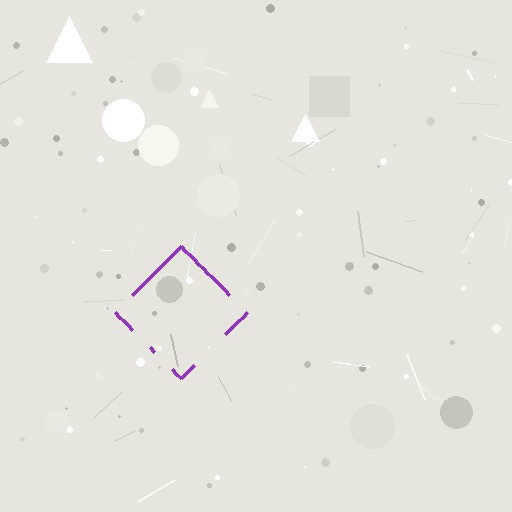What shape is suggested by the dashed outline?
The dashed outline suggests a diamond.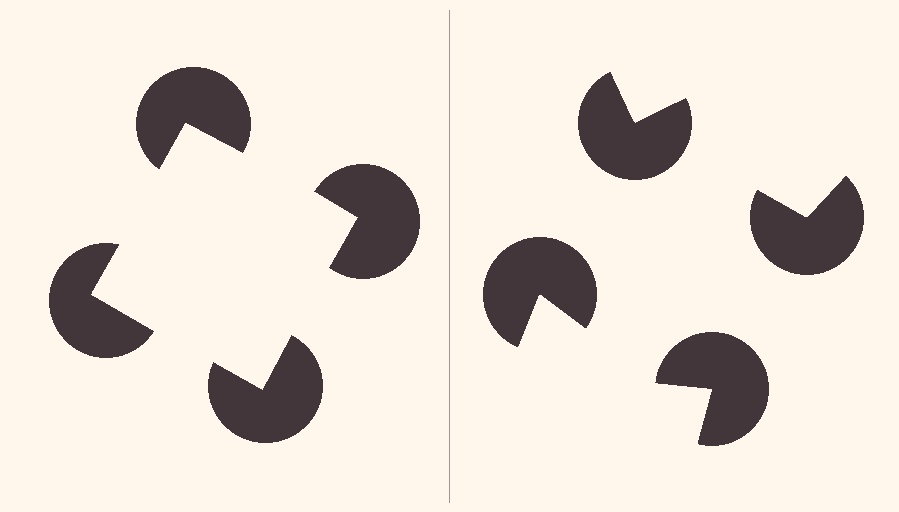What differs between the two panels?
The pac-man discs are positioned identically on both sides; only the wedge orientations differ. On the left they align to a square; on the right they are misaligned.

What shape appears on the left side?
An illusory square.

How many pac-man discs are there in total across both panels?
8 — 4 on each side.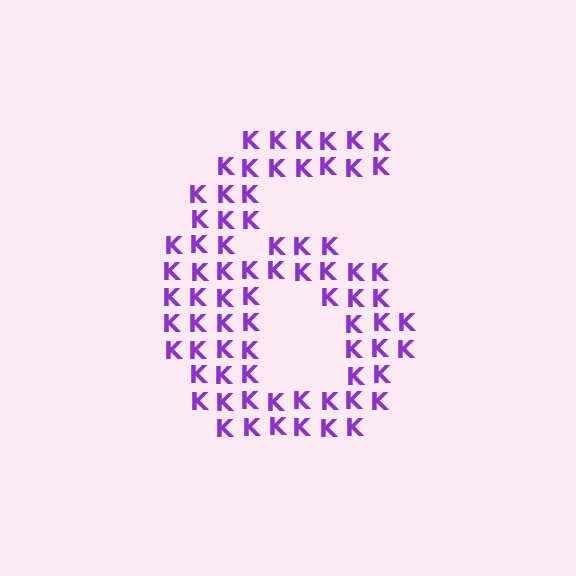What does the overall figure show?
The overall figure shows the digit 6.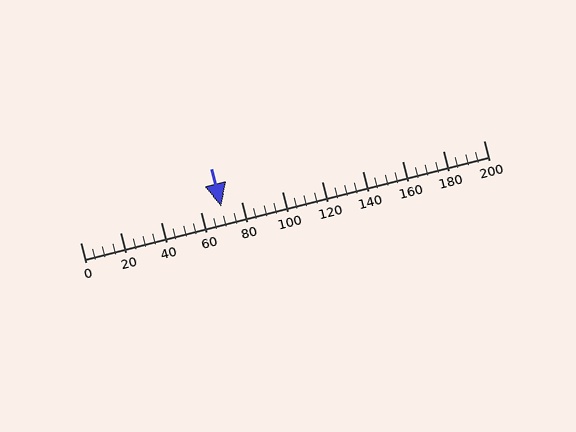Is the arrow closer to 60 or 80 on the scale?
The arrow is closer to 80.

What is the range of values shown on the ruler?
The ruler shows values from 0 to 200.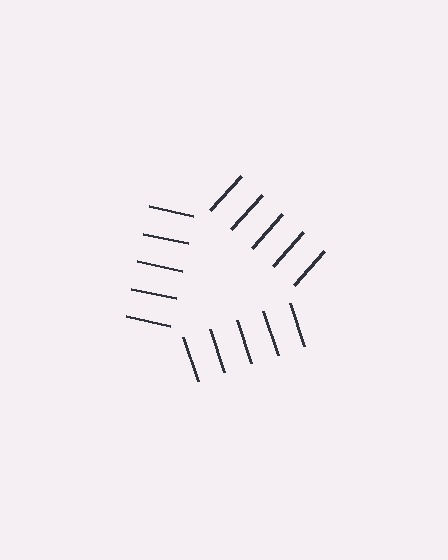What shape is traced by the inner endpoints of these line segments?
An illusory triangle — the line segments terminate on its edges but no continuous stroke is drawn.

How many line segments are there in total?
15 — 5 along each of the 3 edges.